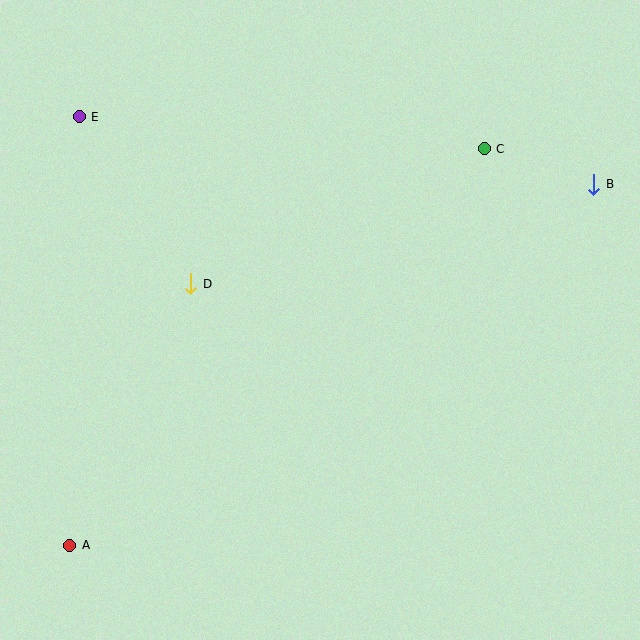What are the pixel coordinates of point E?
Point E is at (79, 117).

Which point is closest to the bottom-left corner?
Point A is closest to the bottom-left corner.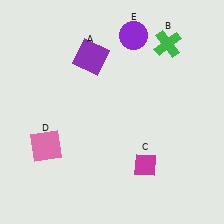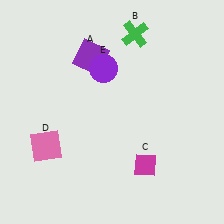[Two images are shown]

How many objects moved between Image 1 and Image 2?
2 objects moved between the two images.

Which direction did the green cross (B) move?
The green cross (B) moved left.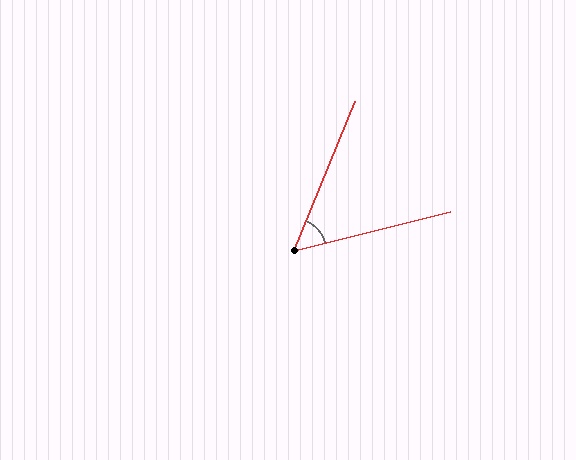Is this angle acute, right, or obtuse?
It is acute.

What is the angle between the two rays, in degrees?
Approximately 54 degrees.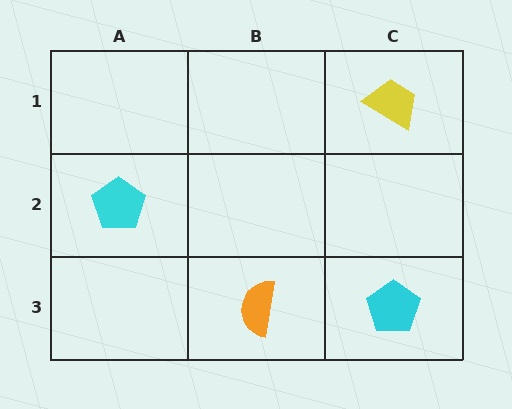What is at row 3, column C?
A cyan pentagon.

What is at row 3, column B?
An orange semicircle.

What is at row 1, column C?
A yellow trapezoid.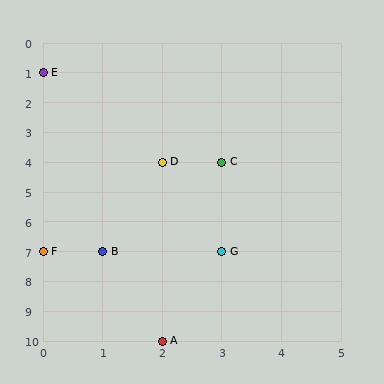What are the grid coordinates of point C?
Point C is at grid coordinates (3, 4).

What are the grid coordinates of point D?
Point D is at grid coordinates (2, 4).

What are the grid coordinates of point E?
Point E is at grid coordinates (0, 1).